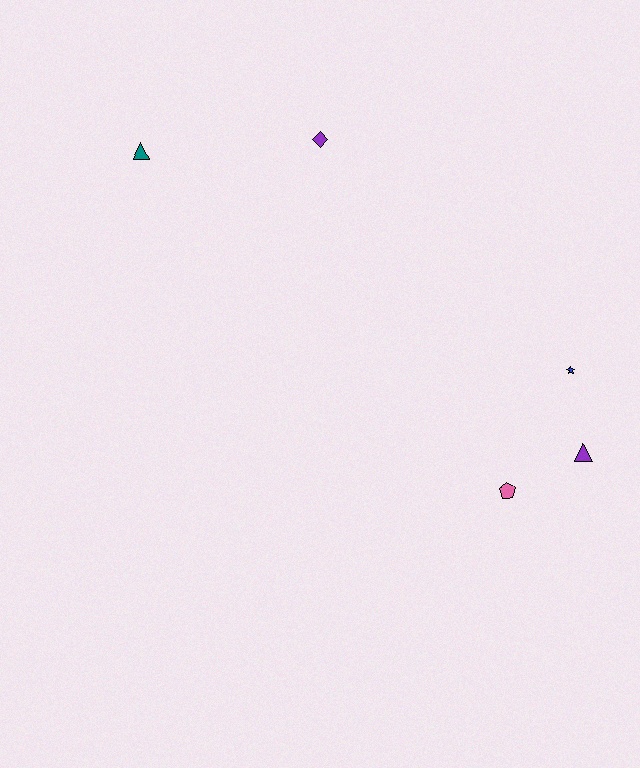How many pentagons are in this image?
There is 1 pentagon.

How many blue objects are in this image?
There is 1 blue object.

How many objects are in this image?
There are 5 objects.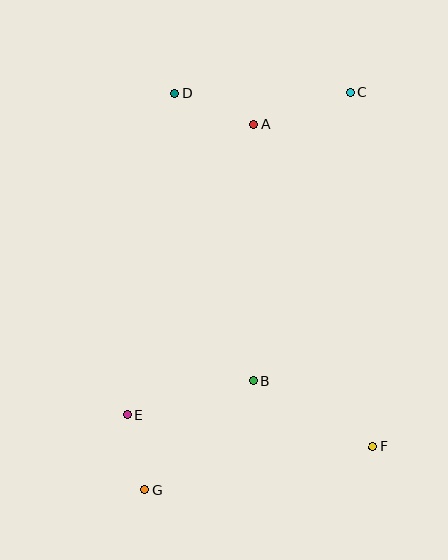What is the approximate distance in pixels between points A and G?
The distance between A and G is approximately 382 pixels.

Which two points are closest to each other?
Points E and G are closest to each other.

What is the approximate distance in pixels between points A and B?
The distance between A and B is approximately 257 pixels.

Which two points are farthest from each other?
Points C and G are farthest from each other.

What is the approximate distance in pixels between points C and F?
The distance between C and F is approximately 356 pixels.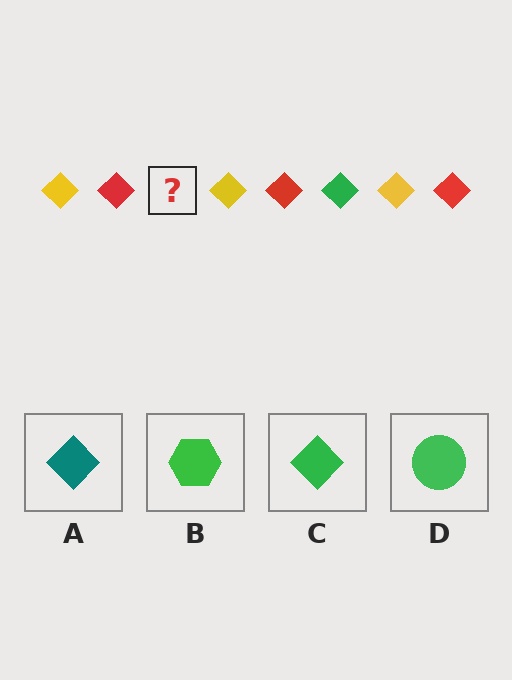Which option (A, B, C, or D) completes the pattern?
C.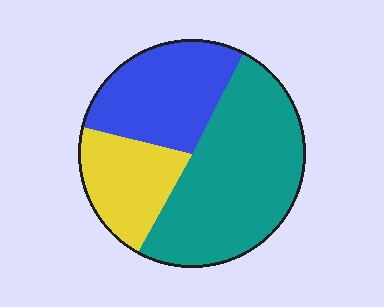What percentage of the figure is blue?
Blue covers 29% of the figure.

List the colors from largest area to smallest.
From largest to smallest: teal, blue, yellow.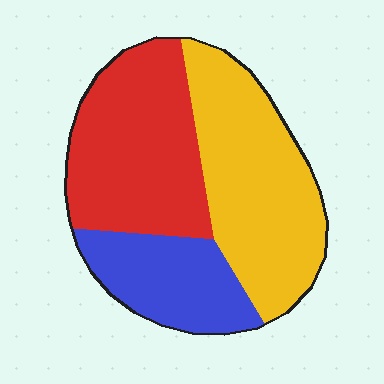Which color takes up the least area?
Blue, at roughly 20%.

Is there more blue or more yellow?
Yellow.